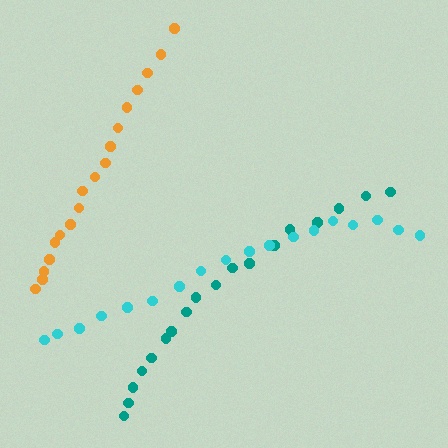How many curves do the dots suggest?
There are 3 distinct paths.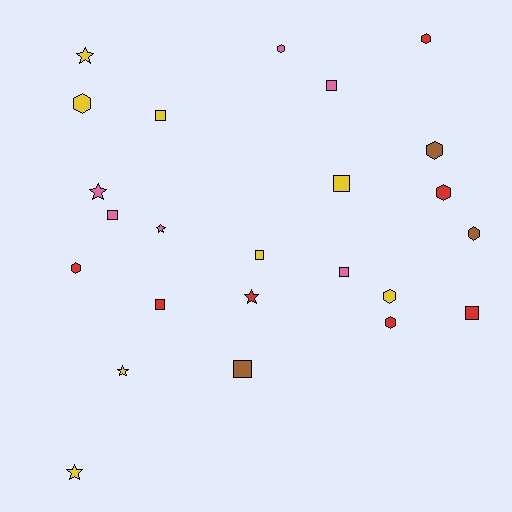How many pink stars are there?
There are 2 pink stars.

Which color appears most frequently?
Yellow, with 8 objects.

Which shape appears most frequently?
Hexagon, with 9 objects.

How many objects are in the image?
There are 24 objects.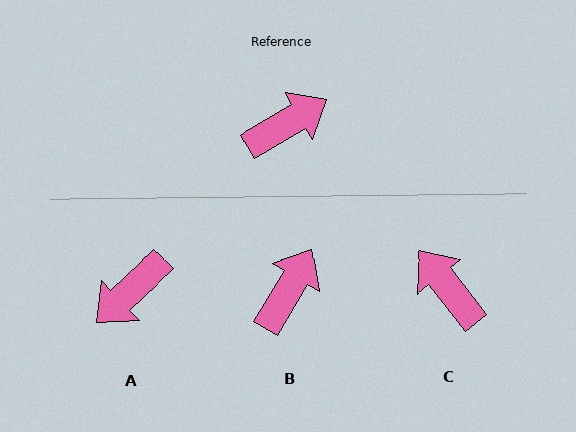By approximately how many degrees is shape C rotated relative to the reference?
Approximately 98 degrees counter-clockwise.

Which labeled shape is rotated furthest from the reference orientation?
A, about 167 degrees away.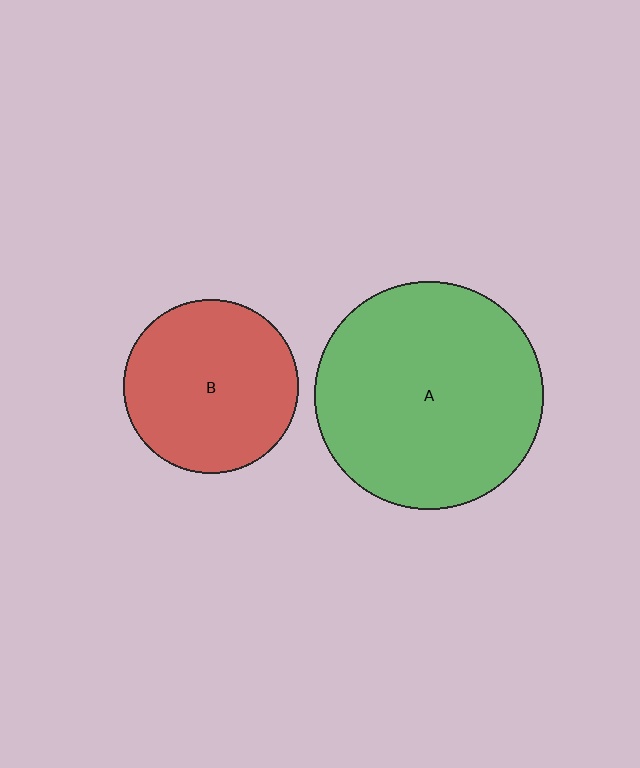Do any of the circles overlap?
No, none of the circles overlap.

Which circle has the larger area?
Circle A (green).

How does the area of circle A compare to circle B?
Approximately 1.7 times.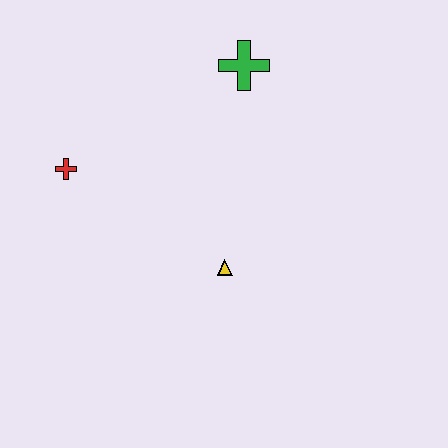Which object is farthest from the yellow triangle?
The green cross is farthest from the yellow triangle.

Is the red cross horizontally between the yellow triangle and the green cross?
No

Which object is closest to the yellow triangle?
The red cross is closest to the yellow triangle.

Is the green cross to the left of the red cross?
No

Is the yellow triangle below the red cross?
Yes